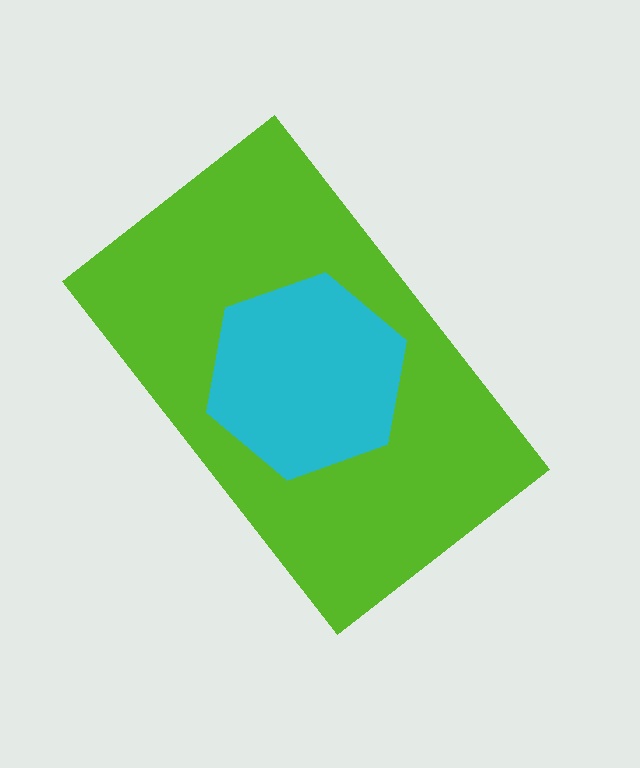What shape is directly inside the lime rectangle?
The cyan hexagon.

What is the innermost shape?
The cyan hexagon.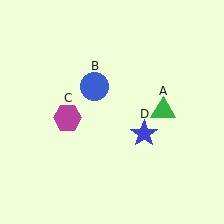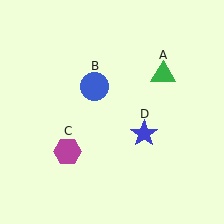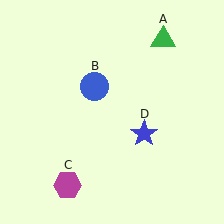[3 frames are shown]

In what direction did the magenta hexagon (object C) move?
The magenta hexagon (object C) moved down.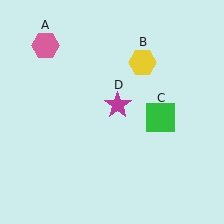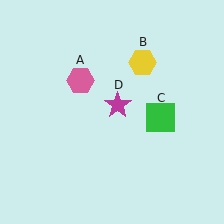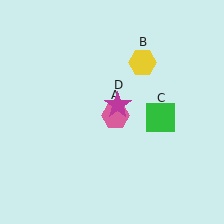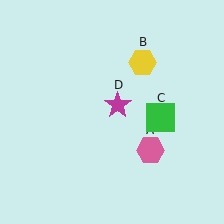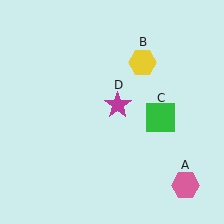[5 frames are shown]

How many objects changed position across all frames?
1 object changed position: pink hexagon (object A).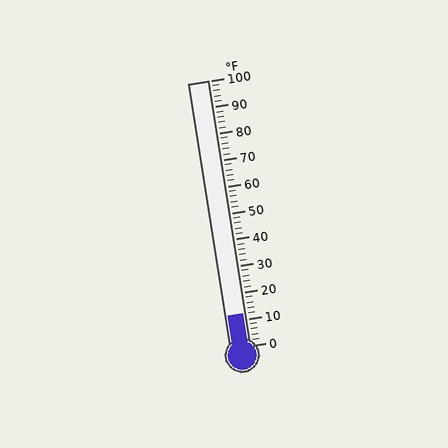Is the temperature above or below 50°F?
The temperature is below 50°F.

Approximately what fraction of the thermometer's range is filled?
The thermometer is filled to approximately 10% of its range.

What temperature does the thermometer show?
The thermometer shows approximately 12°F.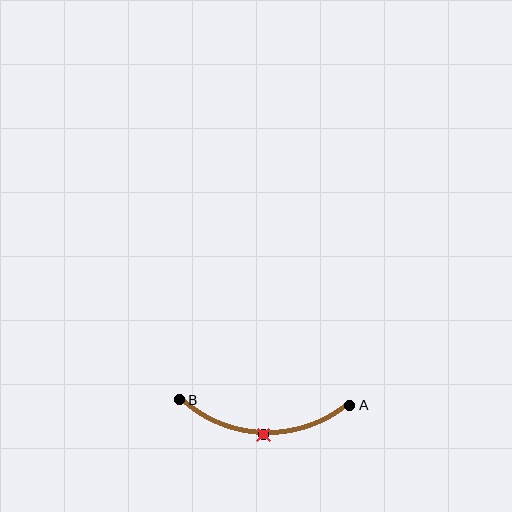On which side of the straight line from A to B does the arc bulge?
The arc bulges below the straight line connecting A and B.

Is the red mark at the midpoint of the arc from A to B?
Yes. The red mark lies on the arc at equal arc-length from both A and B — it is the arc midpoint.